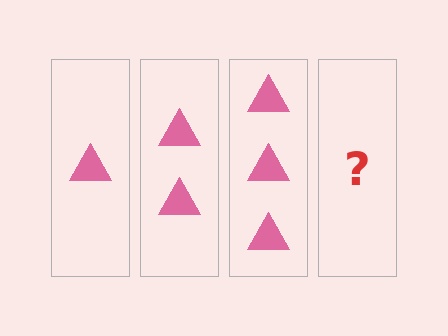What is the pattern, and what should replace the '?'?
The pattern is that each step adds one more triangle. The '?' should be 4 triangles.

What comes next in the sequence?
The next element should be 4 triangles.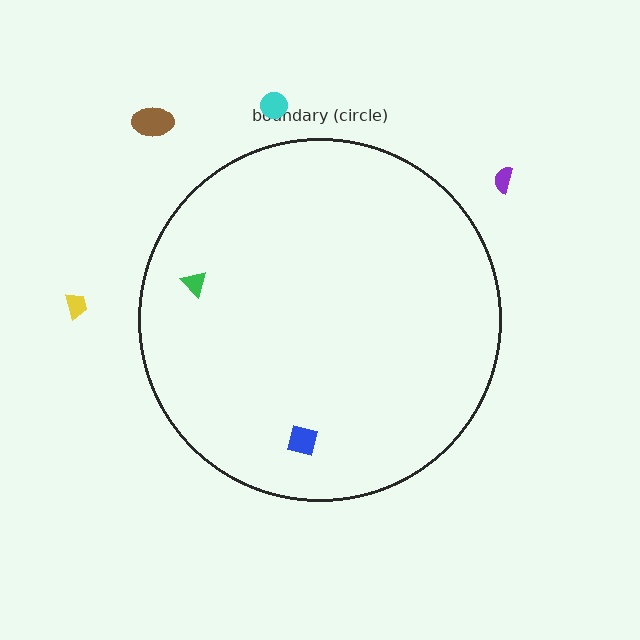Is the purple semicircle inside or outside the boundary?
Outside.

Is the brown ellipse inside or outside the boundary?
Outside.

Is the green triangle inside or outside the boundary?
Inside.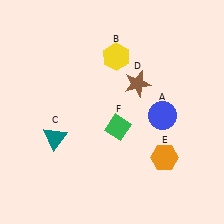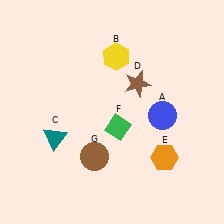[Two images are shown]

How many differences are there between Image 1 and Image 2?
There is 1 difference between the two images.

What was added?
A brown circle (G) was added in Image 2.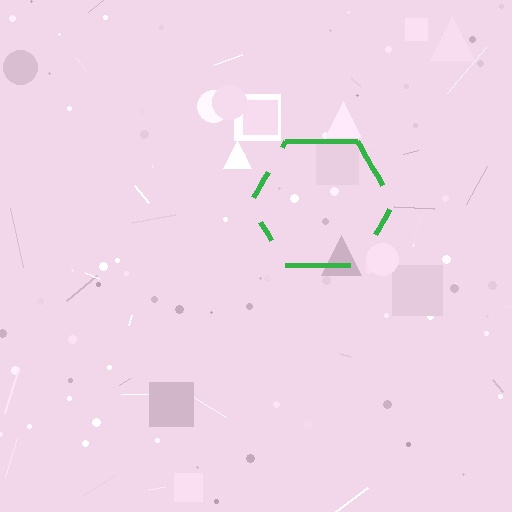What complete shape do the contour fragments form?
The contour fragments form a hexagon.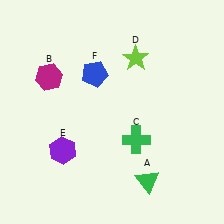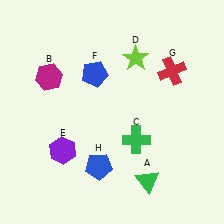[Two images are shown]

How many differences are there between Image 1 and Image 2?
There are 2 differences between the two images.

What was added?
A red cross (G), a blue pentagon (H) were added in Image 2.